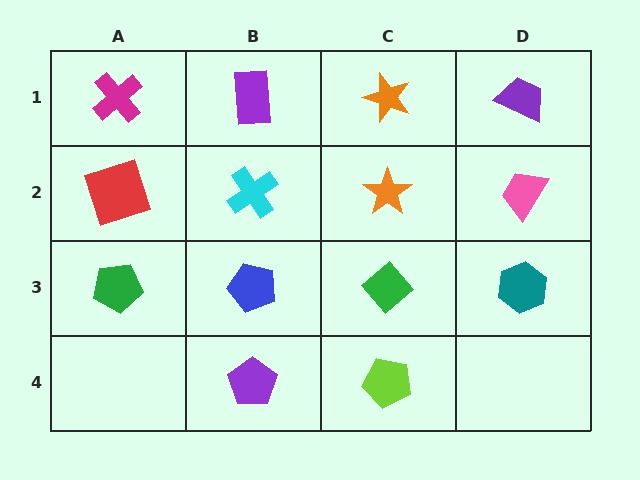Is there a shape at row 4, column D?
No, that cell is empty.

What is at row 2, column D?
A pink trapezoid.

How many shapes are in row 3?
4 shapes.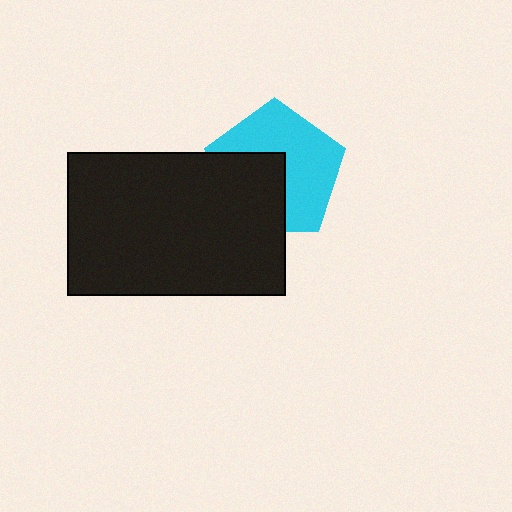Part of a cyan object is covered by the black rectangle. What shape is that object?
It is a pentagon.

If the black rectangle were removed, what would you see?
You would see the complete cyan pentagon.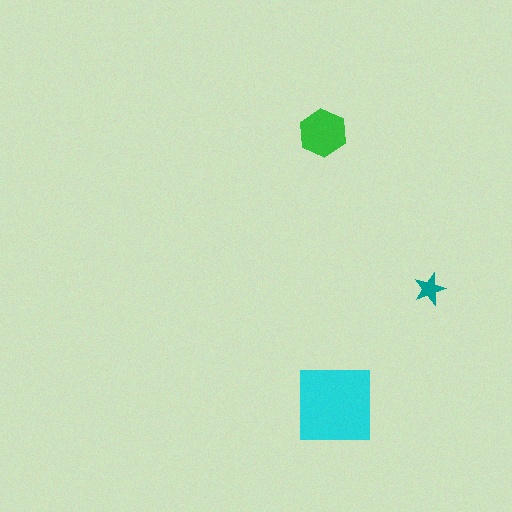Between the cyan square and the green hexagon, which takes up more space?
The cyan square.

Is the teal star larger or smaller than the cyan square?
Smaller.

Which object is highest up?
The green hexagon is topmost.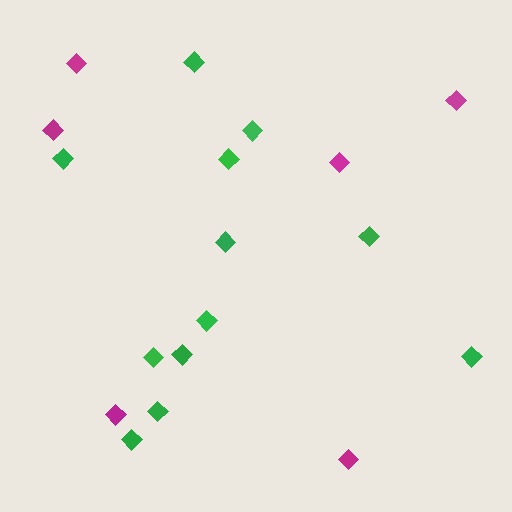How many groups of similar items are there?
There are 2 groups: one group of green diamonds (12) and one group of magenta diamonds (6).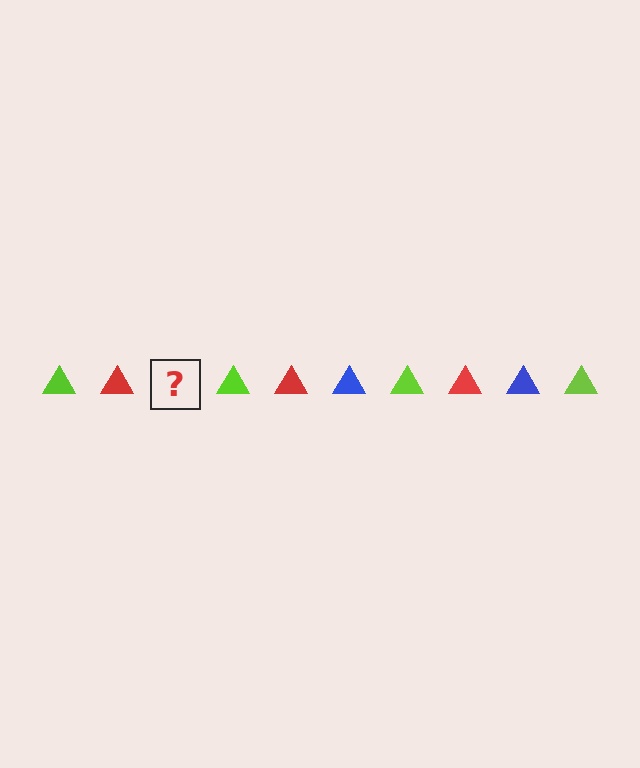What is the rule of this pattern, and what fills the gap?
The rule is that the pattern cycles through lime, red, blue triangles. The gap should be filled with a blue triangle.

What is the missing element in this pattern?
The missing element is a blue triangle.